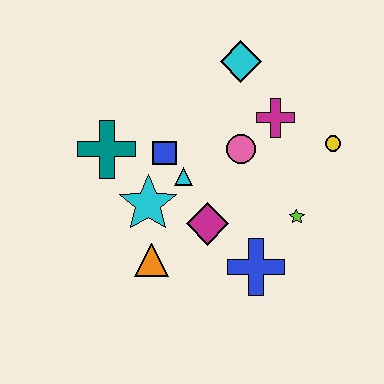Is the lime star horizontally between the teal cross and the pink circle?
No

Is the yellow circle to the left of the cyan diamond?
No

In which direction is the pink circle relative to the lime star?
The pink circle is above the lime star.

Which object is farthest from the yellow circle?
The teal cross is farthest from the yellow circle.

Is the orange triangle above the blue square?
No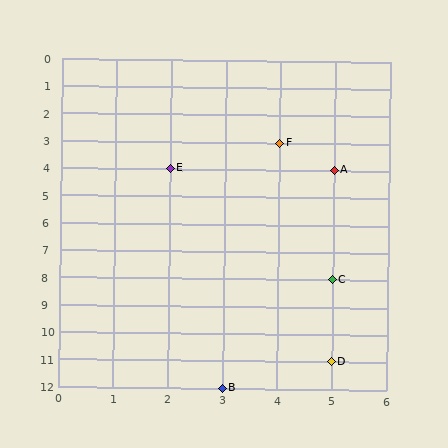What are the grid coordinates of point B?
Point B is at grid coordinates (3, 12).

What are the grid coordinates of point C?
Point C is at grid coordinates (5, 8).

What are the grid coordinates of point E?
Point E is at grid coordinates (2, 4).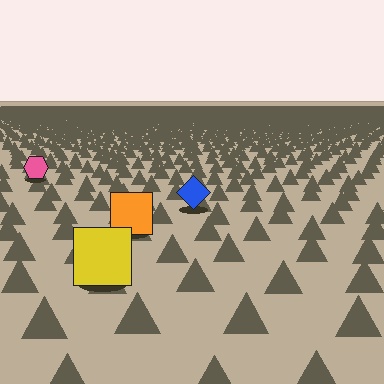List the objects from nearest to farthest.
From nearest to farthest: the yellow square, the orange square, the blue diamond, the pink hexagon.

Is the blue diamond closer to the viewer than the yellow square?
No. The yellow square is closer — you can tell from the texture gradient: the ground texture is coarser near it.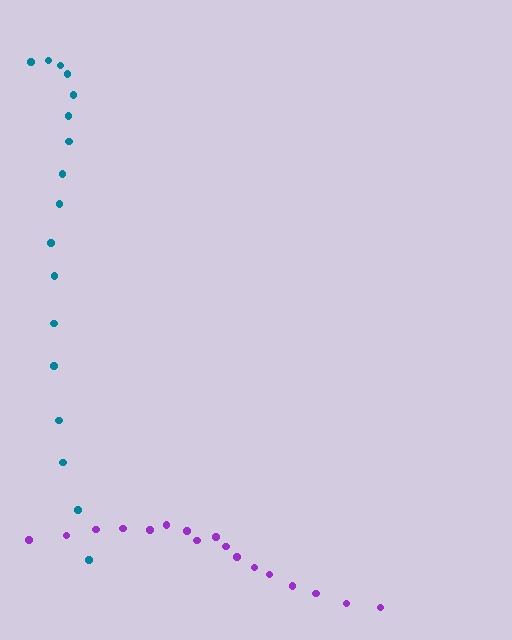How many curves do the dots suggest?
There are 2 distinct paths.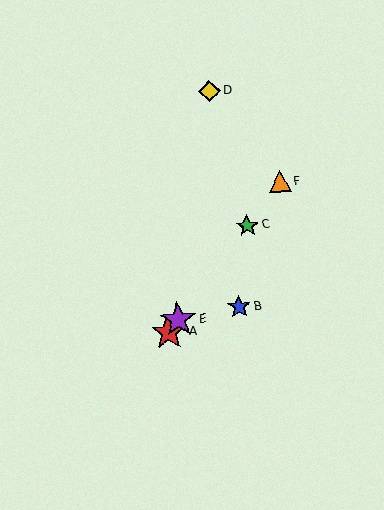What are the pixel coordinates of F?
Object F is at (280, 181).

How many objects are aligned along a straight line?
4 objects (A, C, E, F) are aligned along a straight line.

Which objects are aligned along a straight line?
Objects A, C, E, F are aligned along a straight line.